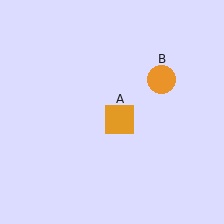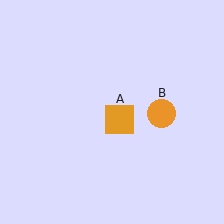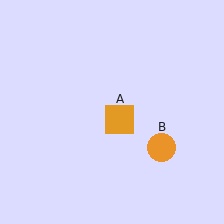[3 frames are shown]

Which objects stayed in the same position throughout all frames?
Orange square (object A) remained stationary.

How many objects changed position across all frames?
1 object changed position: orange circle (object B).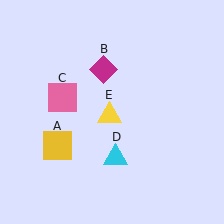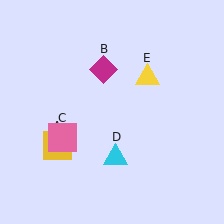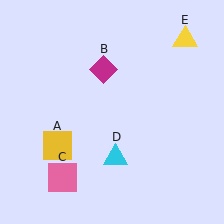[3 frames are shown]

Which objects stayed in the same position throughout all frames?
Yellow square (object A) and magenta diamond (object B) and cyan triangle (object D) remained stationary.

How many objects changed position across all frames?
2 objects changed position: pink square (object C), yellow triangle (object E).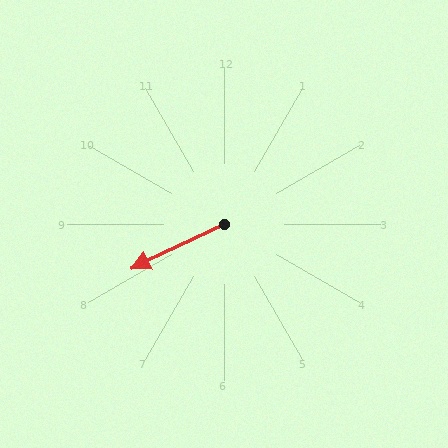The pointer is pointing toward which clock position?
Roughly 8 o'clock.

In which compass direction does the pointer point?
Southwest.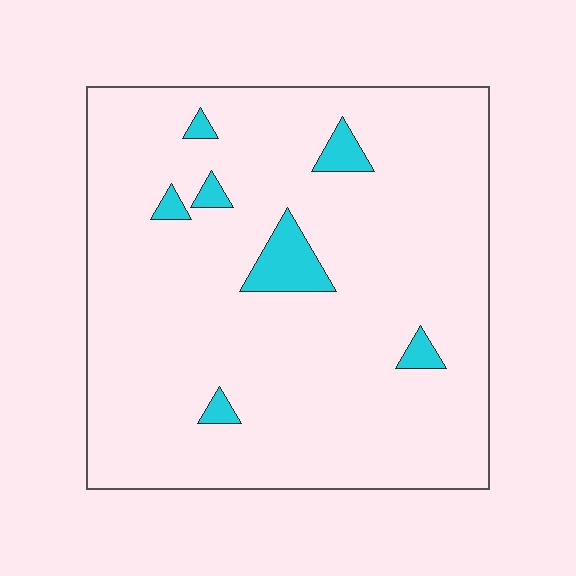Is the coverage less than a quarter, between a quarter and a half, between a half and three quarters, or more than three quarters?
Less than a quarter.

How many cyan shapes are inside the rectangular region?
7.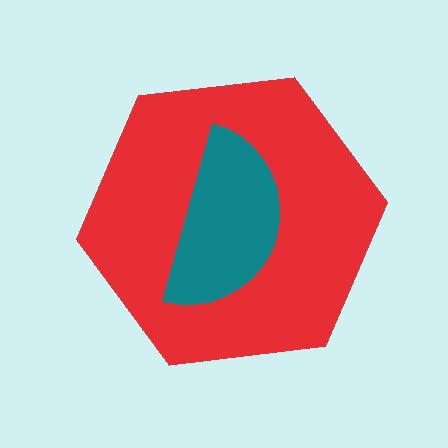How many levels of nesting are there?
2.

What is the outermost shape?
The red hexagon.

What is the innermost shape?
The teal semicircle.